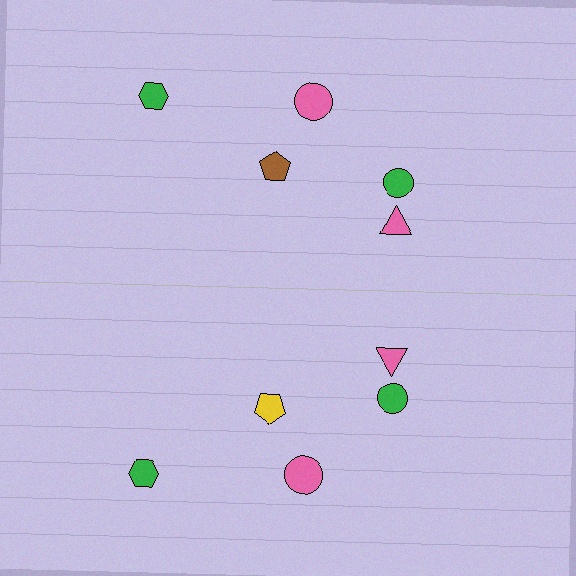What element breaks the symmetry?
The yellow pentagon on the bottom side breaks the symmetry — its mirror counterpart is brown.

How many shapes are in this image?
There are 10 shapes in this image.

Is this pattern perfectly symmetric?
No, the pattern is not perfectly symmetric. The yellow pentagon on the bottom side breaks the symmetry — its mirror counterpart is brown.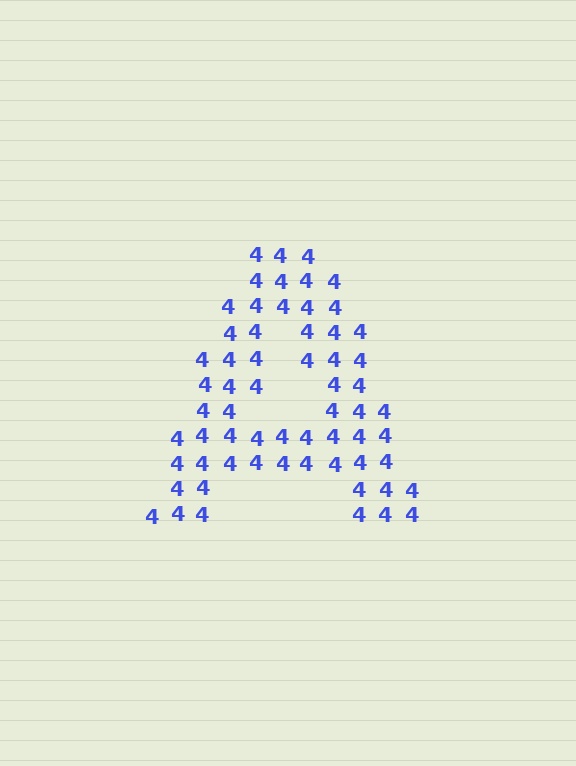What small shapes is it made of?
It is made of small digit 4's.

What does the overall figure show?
The overall figure shows the letter A.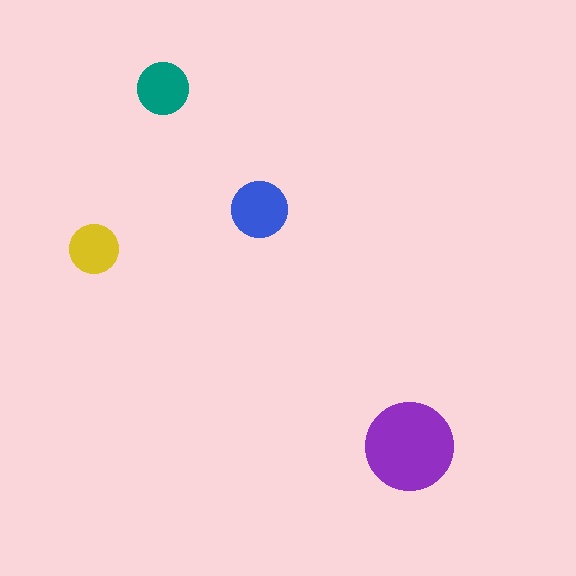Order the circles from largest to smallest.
the purple one, the blue one, the teal one, the yellow one.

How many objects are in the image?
There are 4 objects in the image.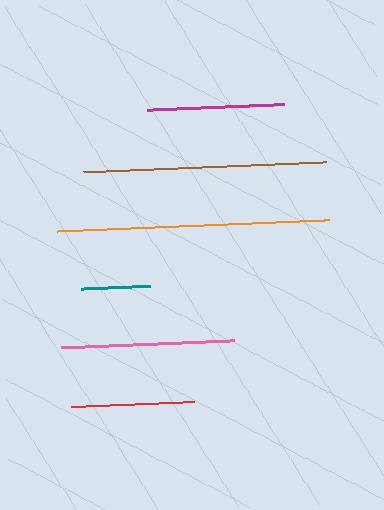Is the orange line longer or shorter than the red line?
The orange line is longer than the red line.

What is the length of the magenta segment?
The magenta segment is approximately 136 pixels long.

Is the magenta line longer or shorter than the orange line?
The orange line is longer than the magenta line.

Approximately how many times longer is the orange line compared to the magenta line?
The orange line is approximately 2.0 times the length of the magenta line.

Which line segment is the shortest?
The teal line is the shortest at approximately 68 pixels.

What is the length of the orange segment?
The orange segment is approximately 272 pixels long.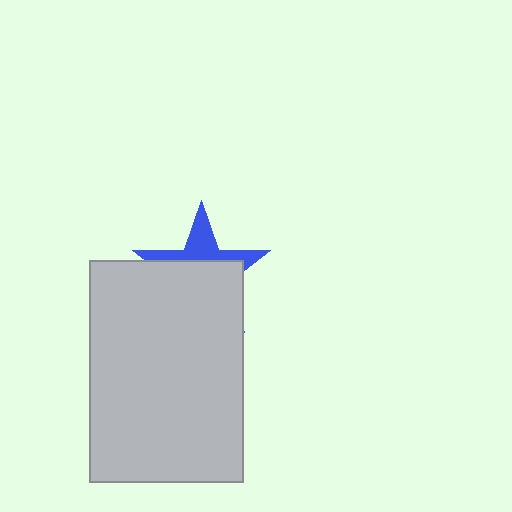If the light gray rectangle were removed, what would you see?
You would see the complete blue star.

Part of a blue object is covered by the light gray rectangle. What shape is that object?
It is a star.